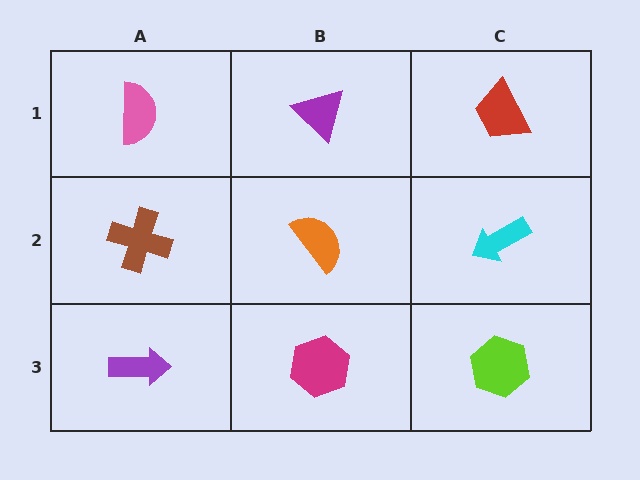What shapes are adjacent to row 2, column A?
A pink semicircle (row 1, column A), a purple arrow (row 3, column A), an orange semicircle (row 2, column B).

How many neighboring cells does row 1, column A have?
2.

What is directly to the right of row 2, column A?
An orange semicircle.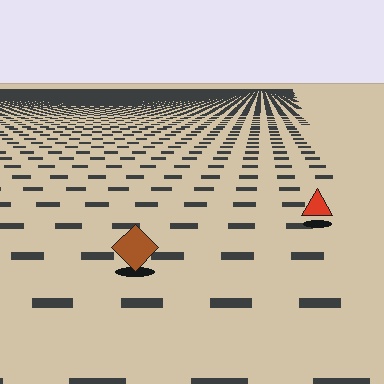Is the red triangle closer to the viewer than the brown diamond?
No. The brown diamond is closer — you can tell from the texture gradient: the ground texture is coarser near it.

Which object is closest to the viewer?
The brown diamond is closest. The texture marks near it are larger and more spread out.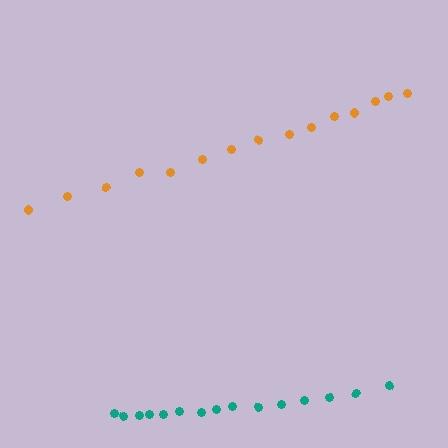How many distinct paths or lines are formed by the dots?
There are 2 distinct paths.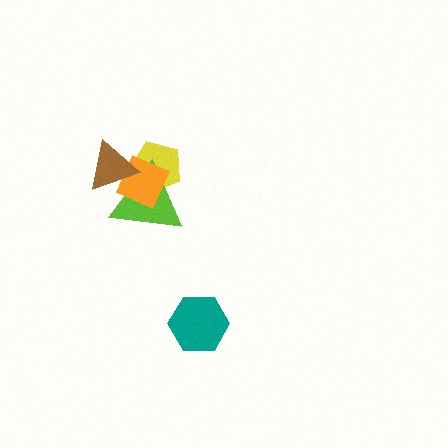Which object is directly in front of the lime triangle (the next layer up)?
The orange diamond is directly in front of the lime triangle.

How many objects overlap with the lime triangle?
3 objects overlap with the lime triangle.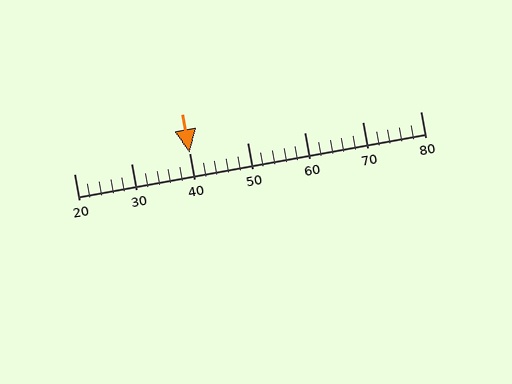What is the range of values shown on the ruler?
The ruler shows values from 20 to 80.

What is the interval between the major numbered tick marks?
The major tick marks are spaced 10 units apart.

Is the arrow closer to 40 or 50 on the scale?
The arrow is closer to 40.